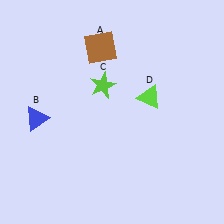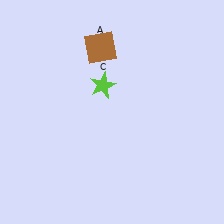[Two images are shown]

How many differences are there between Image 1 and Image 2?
There are 2 differences between the two images.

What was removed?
The lime triangle (D), the blue triangle (B) were removed in Image 2.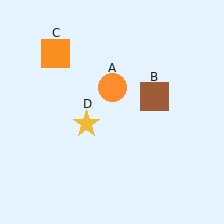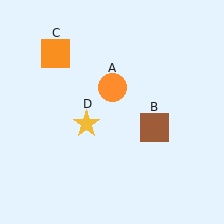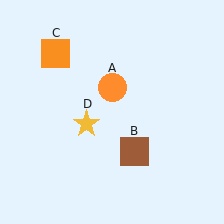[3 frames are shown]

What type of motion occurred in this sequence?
The brown square (object B) rotated clockwise around the center of the scene.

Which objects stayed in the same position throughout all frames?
Orange circle (object A) and orange square (object C) and yellow star (object D) remained stationary.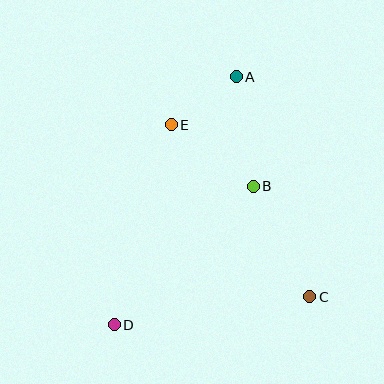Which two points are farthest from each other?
Points A and D are farthest from each other.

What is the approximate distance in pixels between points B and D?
The distance between B and D is approximately 196 pixels.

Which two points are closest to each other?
Points A and E are closest to each other.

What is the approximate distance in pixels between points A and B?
The distance between A and B is approximately 111 pixels.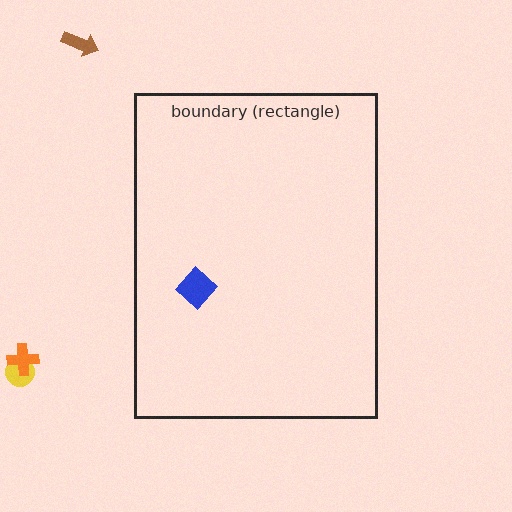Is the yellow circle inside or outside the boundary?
Outside.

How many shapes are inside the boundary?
1 inside, 3 outside.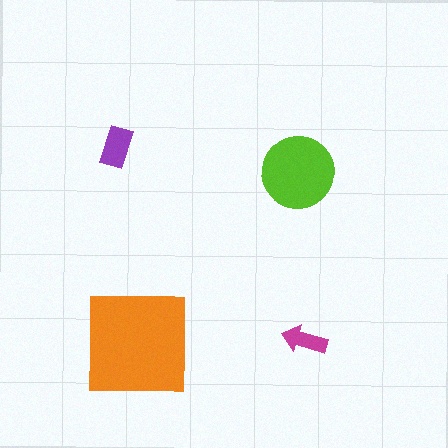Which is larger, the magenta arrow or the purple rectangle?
The purple rectangle.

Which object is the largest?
The orange square.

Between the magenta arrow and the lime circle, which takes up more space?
The lime circle.